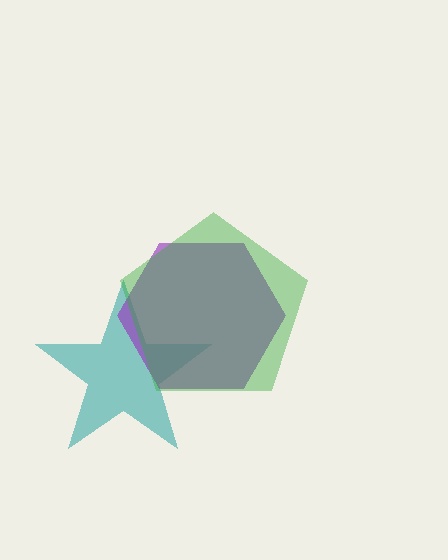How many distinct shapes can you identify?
There are 3 distinct shapes: a teal star, a purple hexagon, a green pentagon.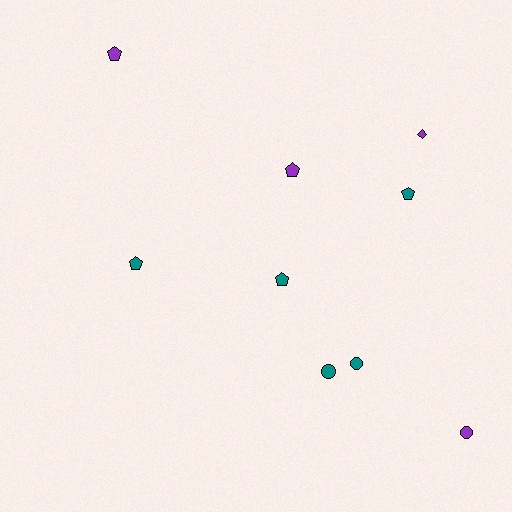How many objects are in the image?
There are 9 objects.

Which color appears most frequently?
Teal, with 5 objects.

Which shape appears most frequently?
Pentagon, with 5 objects.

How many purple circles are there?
There is 1 purple circle.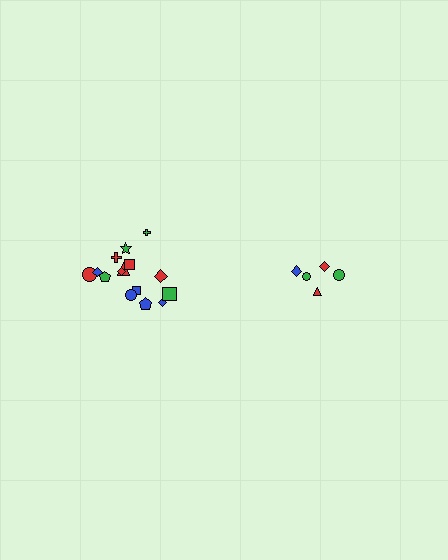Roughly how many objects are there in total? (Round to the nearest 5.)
Roughly 20 objects in total.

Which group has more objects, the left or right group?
The left group.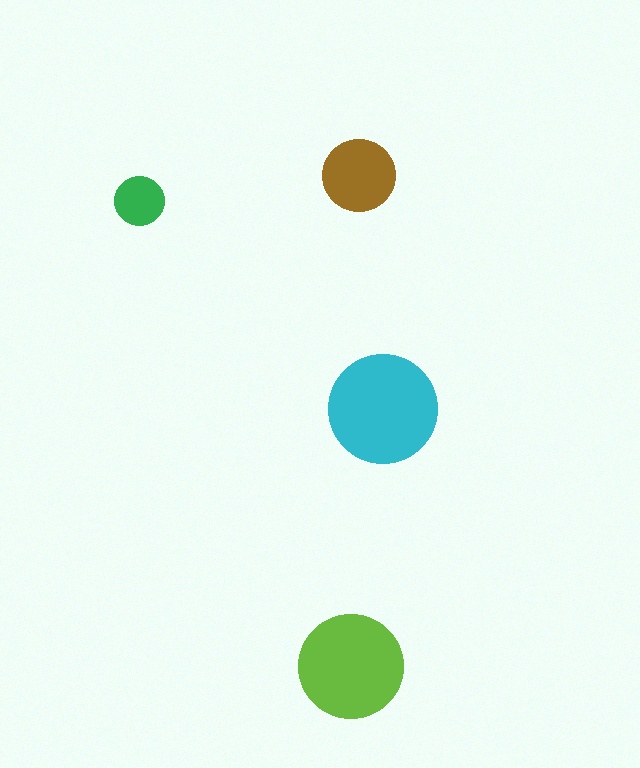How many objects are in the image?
There are 4 objects in the image.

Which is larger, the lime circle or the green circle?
The lime one.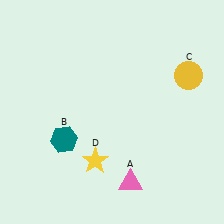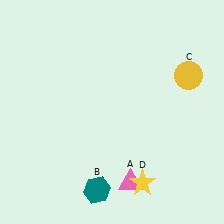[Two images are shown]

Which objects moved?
The objects that moved are: the teal hexagon (B), the yellow star (D).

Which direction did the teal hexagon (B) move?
The teal hexagon (B) moved down.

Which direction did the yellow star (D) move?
The yellow star (D) moved right.